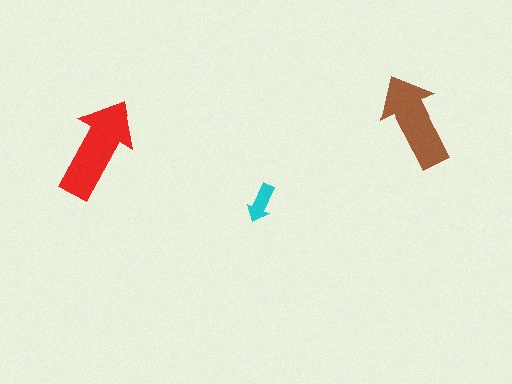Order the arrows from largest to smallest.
the red one, the brown one, the cyan one.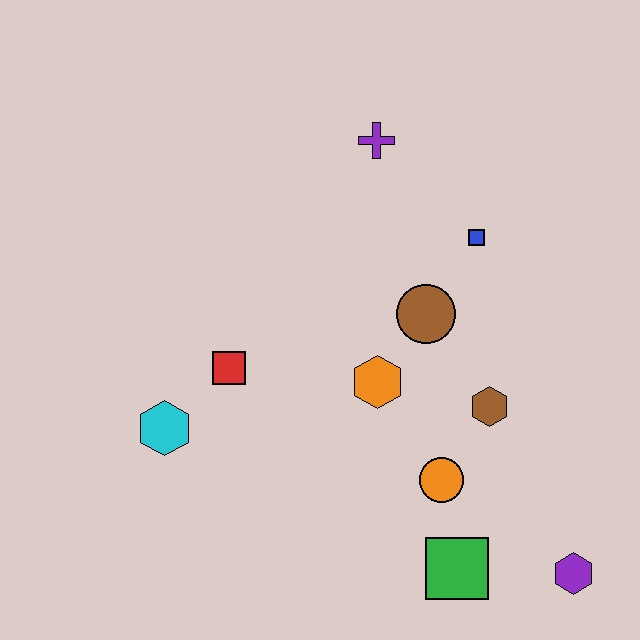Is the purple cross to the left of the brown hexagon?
Yes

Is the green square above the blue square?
No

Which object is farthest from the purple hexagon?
The purple cross is farthest from the purple hexagon.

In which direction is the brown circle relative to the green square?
The brown circle is above the green square.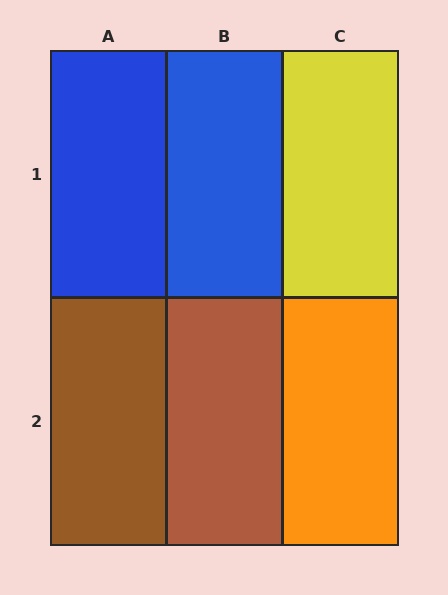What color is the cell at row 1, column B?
Blue.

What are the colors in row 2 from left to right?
Brown, brown, orange.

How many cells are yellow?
1 cell is yellow.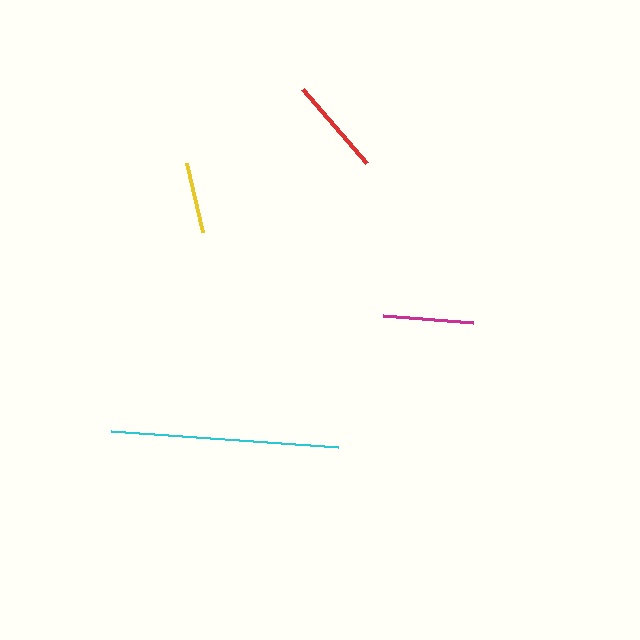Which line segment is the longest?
The cyan line is the longest at approximately 228 pixels.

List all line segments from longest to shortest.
From longest to shortest: cyan, red, magenta, yellow.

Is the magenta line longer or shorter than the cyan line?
The cyan line is longer than the magenta line.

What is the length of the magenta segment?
The magenta segment is approximately 90 pixels long.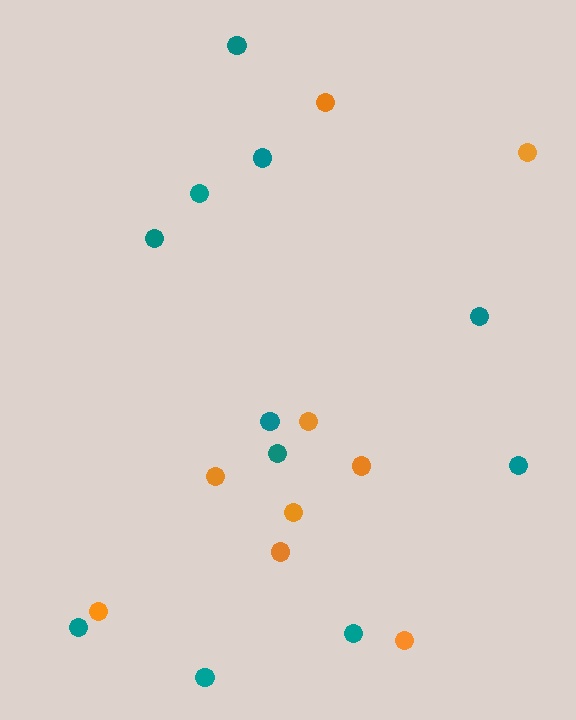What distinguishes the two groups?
There are 2 groups: one group of orange circles (9) and one group of teal circles (11).